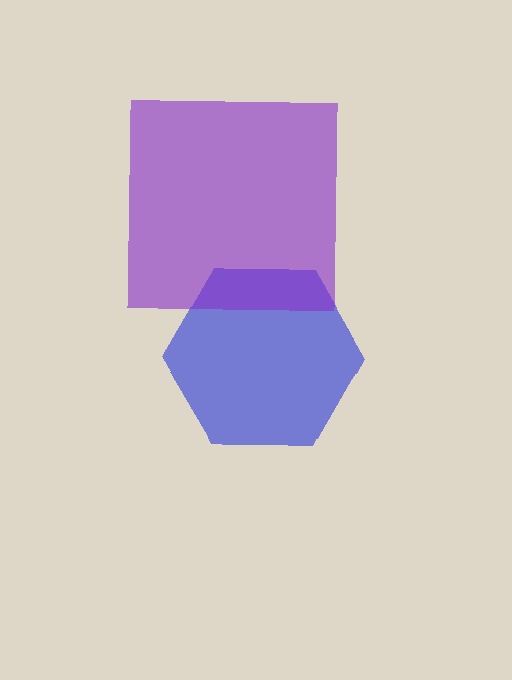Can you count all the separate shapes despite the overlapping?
Yes, there are 2 separate shapes.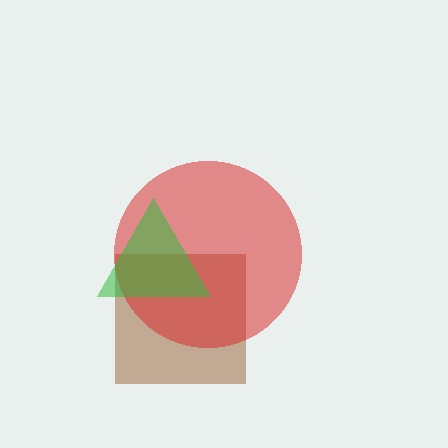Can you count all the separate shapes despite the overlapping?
Yes, there are 3 separate shapes.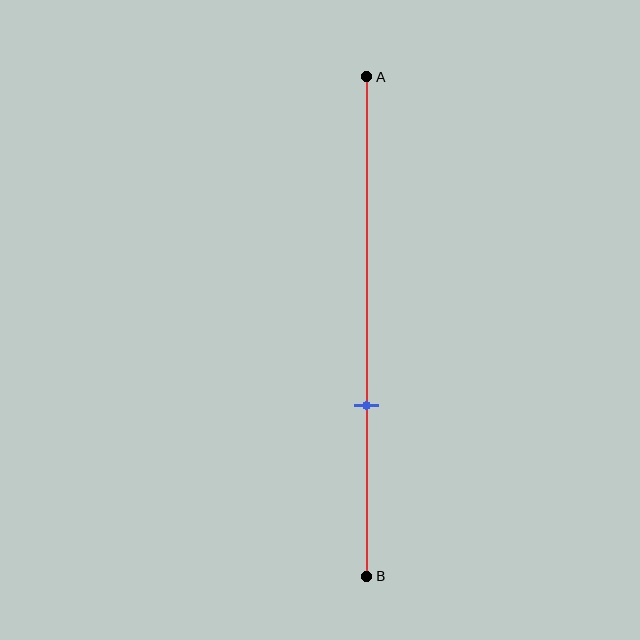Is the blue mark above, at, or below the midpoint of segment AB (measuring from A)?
The blue mark is below the midpoint of segment AB.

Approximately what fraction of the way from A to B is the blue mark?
The blue mark is approximately 65% of the way from A to B.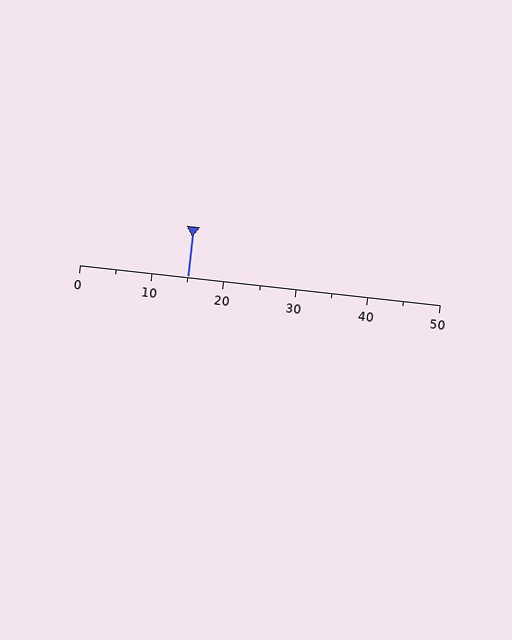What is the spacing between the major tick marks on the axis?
The major ticks are spaced 10 apart.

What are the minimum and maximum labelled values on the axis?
The axis runs from 0 to 50.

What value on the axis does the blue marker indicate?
The marker indicates approximately 15.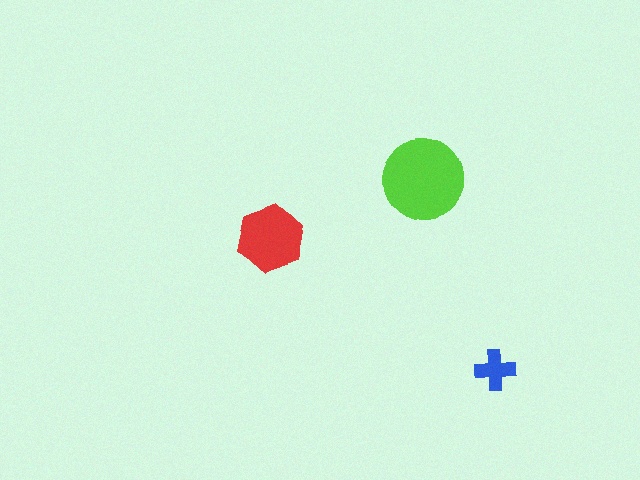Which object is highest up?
The lime circle is topmost.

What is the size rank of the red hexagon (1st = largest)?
2nd.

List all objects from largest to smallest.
The lime circle, the red hexagon, the blue cross.